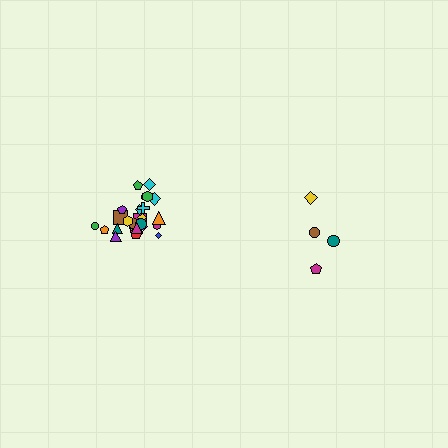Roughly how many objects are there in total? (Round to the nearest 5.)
Roughly 30 objects in total.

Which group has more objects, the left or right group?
The left group.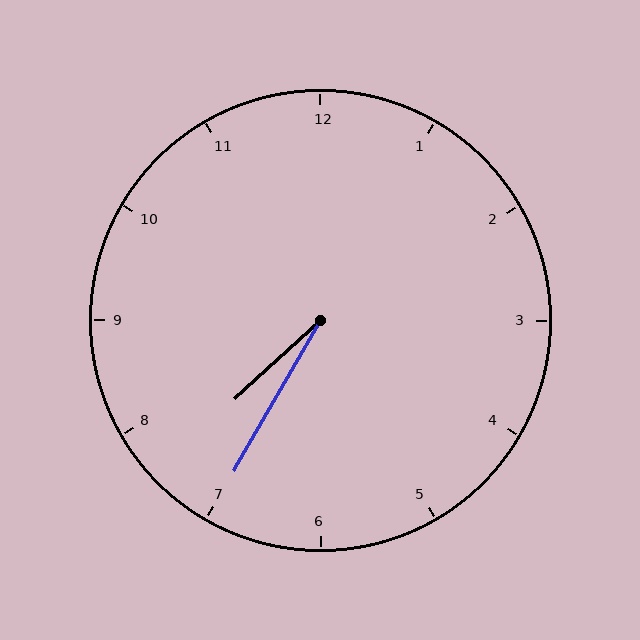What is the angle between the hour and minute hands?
Approximately 18 degrees.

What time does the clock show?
7:35.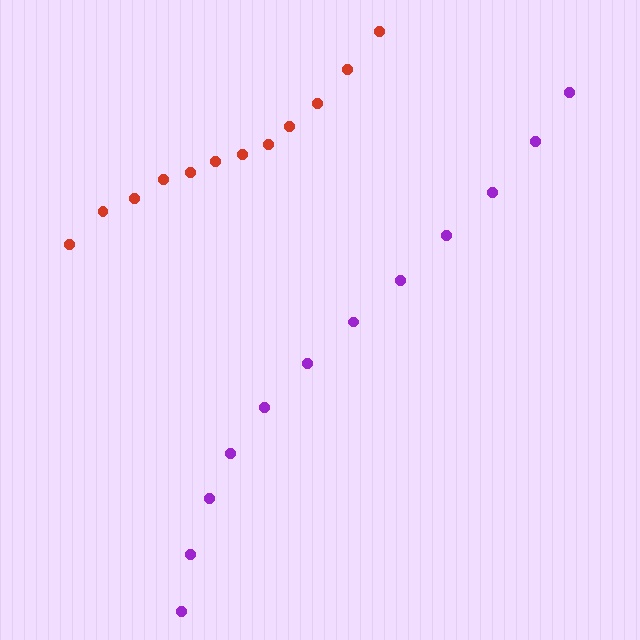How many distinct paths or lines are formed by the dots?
There are 2 distinct paths.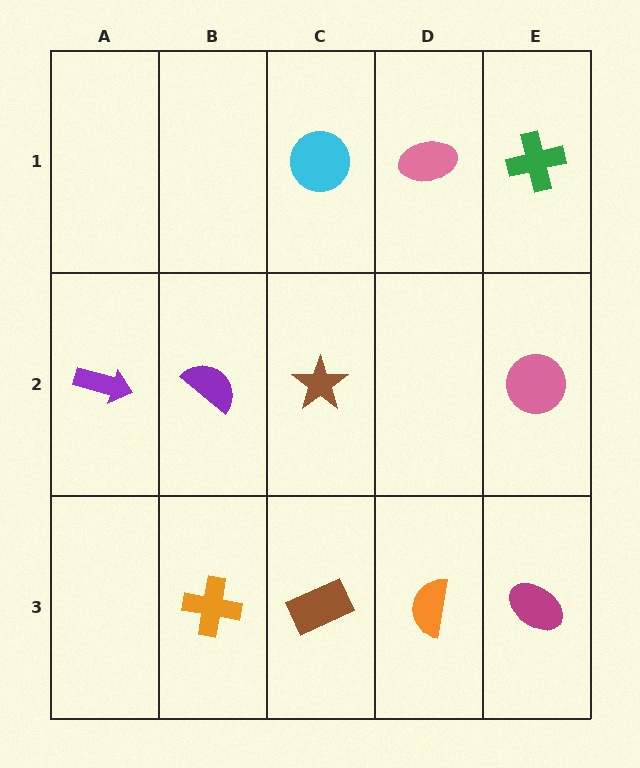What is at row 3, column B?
An orange cross.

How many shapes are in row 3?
4 shapes.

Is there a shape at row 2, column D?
No, that cell is empty.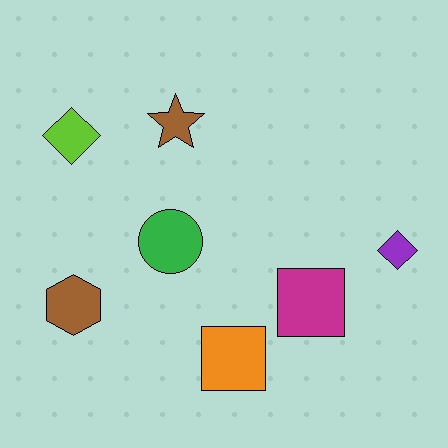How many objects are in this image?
There are 7 objects.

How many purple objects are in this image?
There is 1 purple object.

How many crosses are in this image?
There are no crosses.